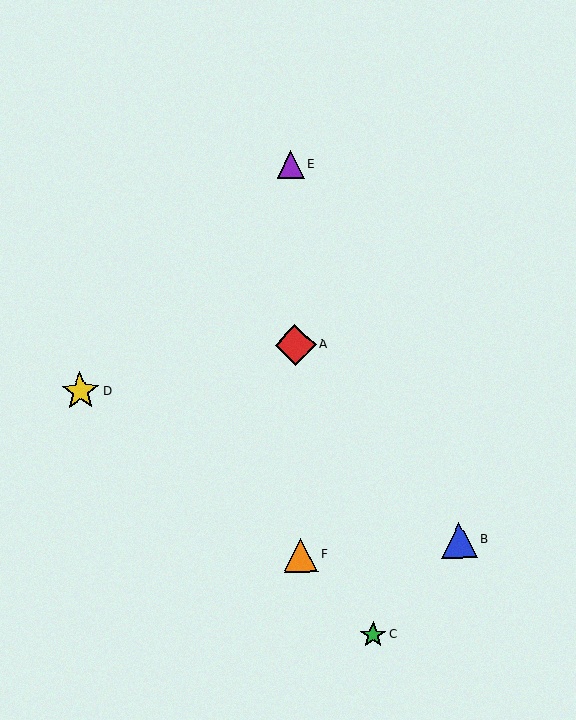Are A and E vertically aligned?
Yes, both are at x≈295.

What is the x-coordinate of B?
Object B is at x≈459.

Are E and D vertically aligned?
No, E is at x≈291 and D is at x≈80.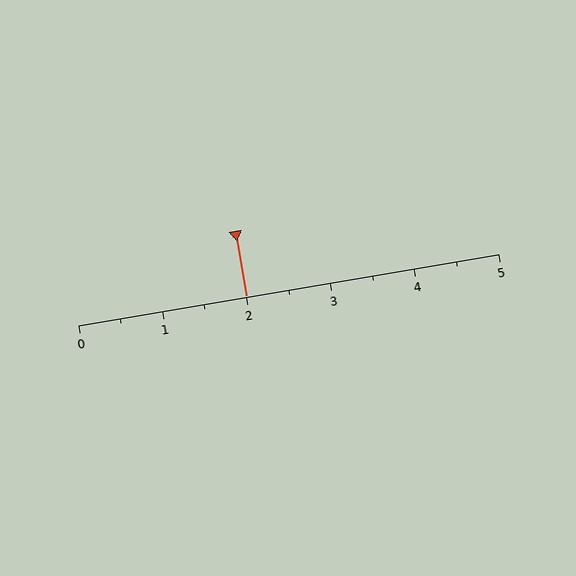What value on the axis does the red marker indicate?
The marker indicates approximately 2.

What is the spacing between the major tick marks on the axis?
The major ticks are spaced 1 apart.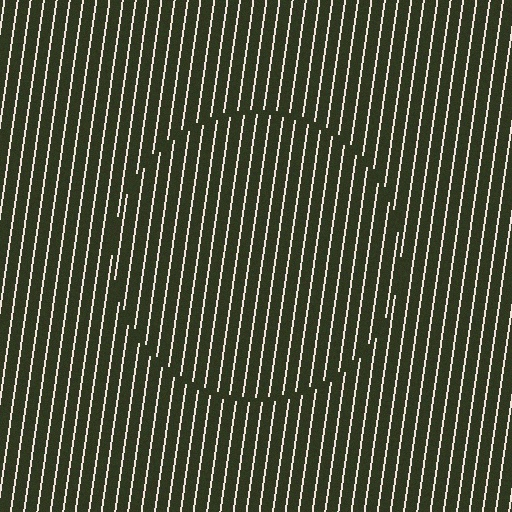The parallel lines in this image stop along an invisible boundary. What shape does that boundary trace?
An illusory circle. The interior of the shape contains the same grating, shifted by half a period — the contour is defined by the phase discontinuity where line-ends from the inner and outer gratings abut.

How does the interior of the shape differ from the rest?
The interior of the shape contains the same grating, shifted by half a period — the contour is defined by the phase discontinuity where line-ends from the inner and outer gratings abut.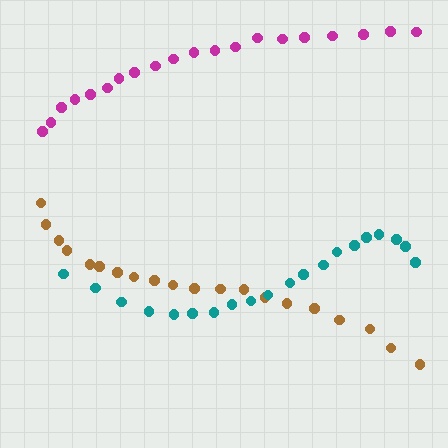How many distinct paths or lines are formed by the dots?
There are 3 distinct paths.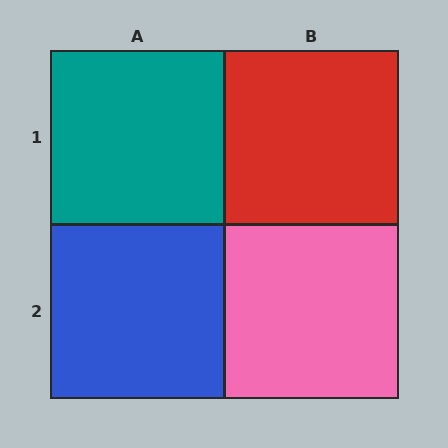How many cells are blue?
1 cell is blue.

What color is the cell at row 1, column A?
Teal.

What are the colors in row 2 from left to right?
Blue, pink.